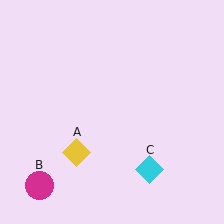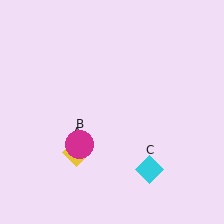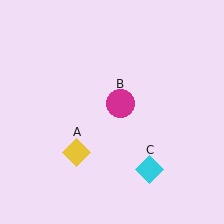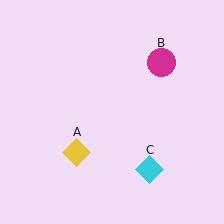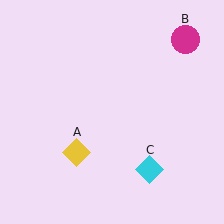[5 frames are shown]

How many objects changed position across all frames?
1 object changed position: magenta circle (object B).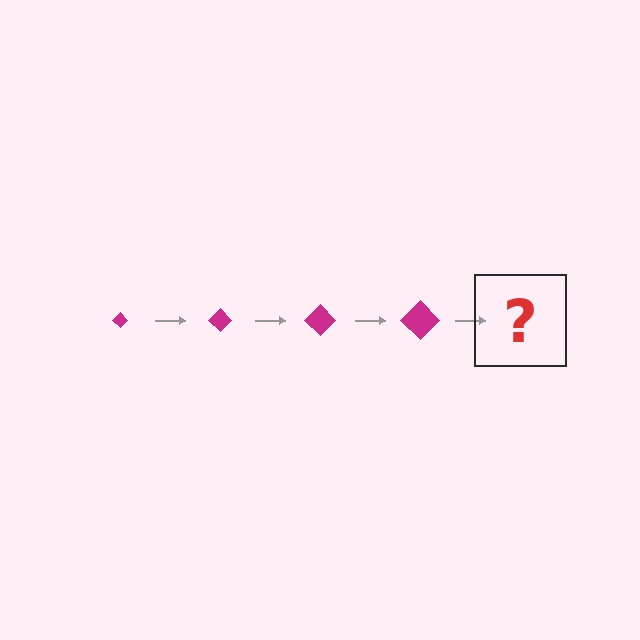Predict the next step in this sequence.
The next step is a magenta diamond, larger than the previous one.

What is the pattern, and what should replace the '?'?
The pattern is that the diamond gets progressively larger each step. The '?' should be a magenta diamond, larger than the previous one.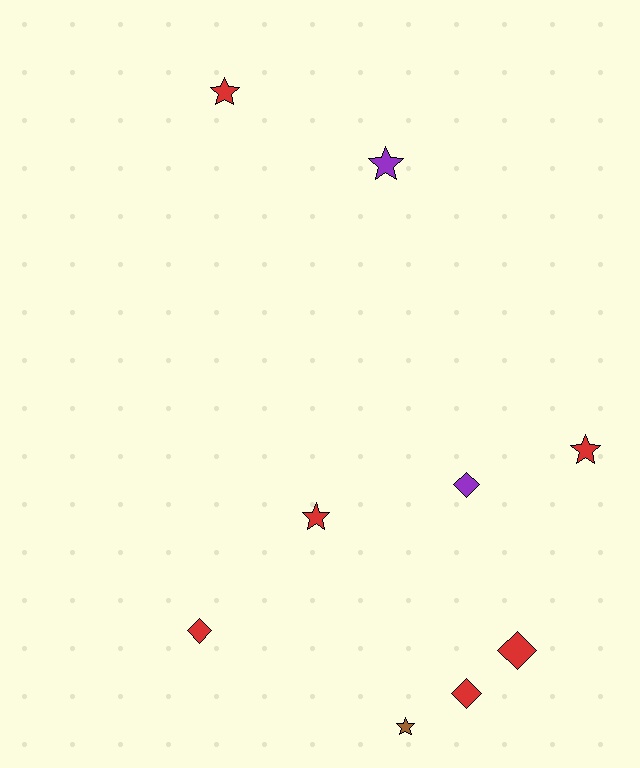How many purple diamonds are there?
There is 1 purple diamond.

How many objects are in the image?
There are 9 objects.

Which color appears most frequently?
Red, with 6 objects.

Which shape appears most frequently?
Star, with 5 objects.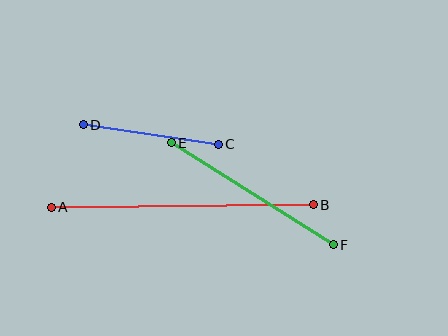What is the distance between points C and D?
The distance is approximately 136 pixels.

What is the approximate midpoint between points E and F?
The midpoint is at approximately (252, 194) pixels.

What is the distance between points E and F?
The distance is approximately 192 pixels.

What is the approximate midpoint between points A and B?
The midpoint is at approximately (182, 206) pixels.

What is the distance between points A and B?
The distance is approximately 262 pixels.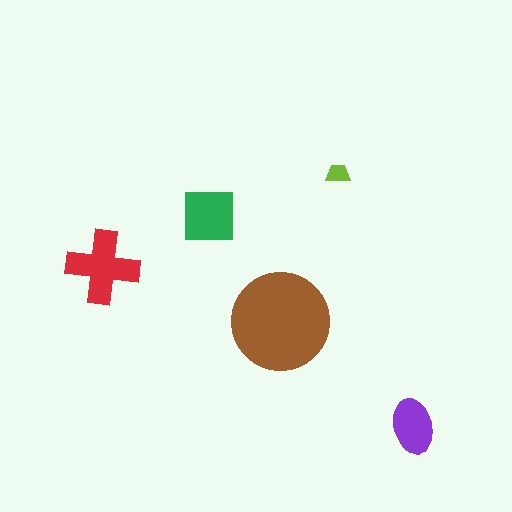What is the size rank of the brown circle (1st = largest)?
1st.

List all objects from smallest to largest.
The lime trapezoid, the purple ellipse, the green square, the red cross, the brown circle.